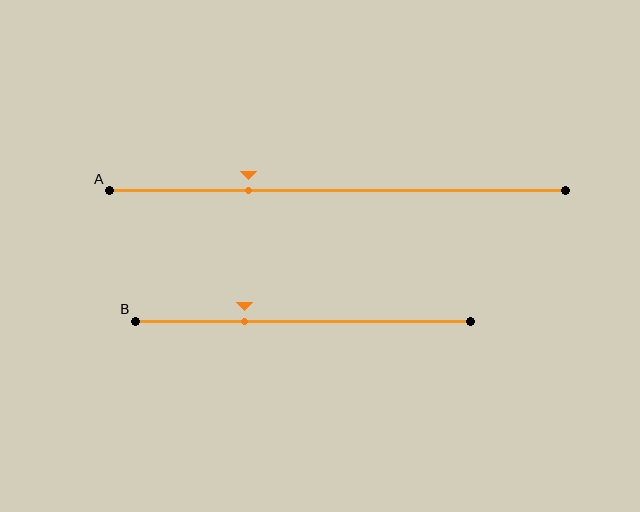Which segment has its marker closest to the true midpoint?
Segment B has its marker closest to the true midpoint.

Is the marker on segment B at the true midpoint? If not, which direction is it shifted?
No, the marker on segment B is shifted to the left by about 17% of the segment length.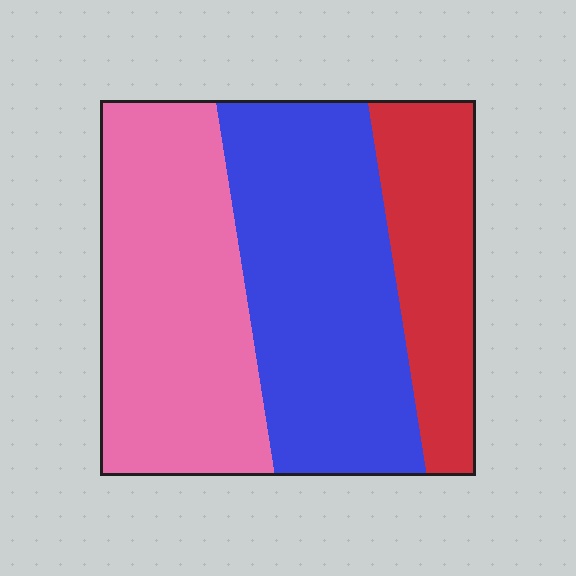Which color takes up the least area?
Red, at roughly 20%.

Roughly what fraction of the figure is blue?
Blue takes up between a third and a half of the figure.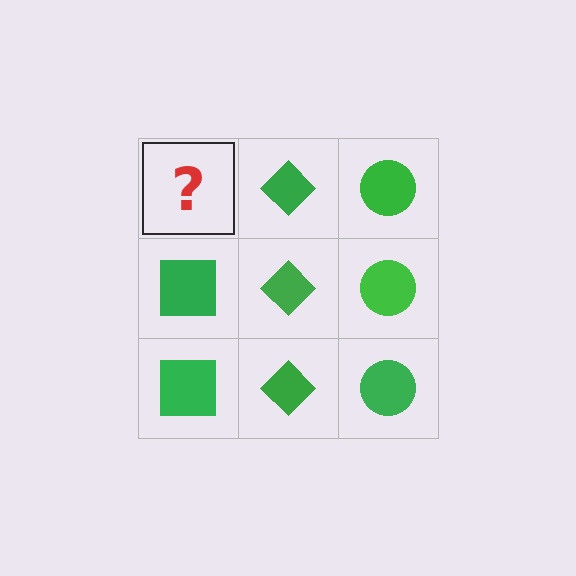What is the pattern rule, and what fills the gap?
The rule is that each column has a consistent shape. The gap should be filled with a green square.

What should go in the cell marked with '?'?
The missing cell should contain a green square.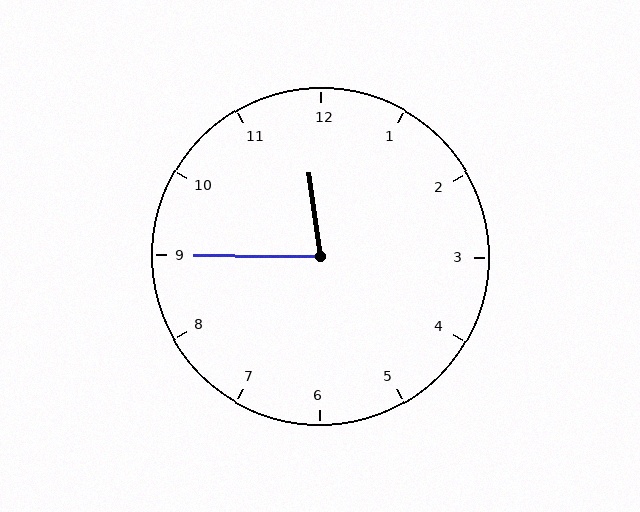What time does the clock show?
11:45.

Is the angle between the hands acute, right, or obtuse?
It is acute.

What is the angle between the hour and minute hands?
Approximately 82 degrees.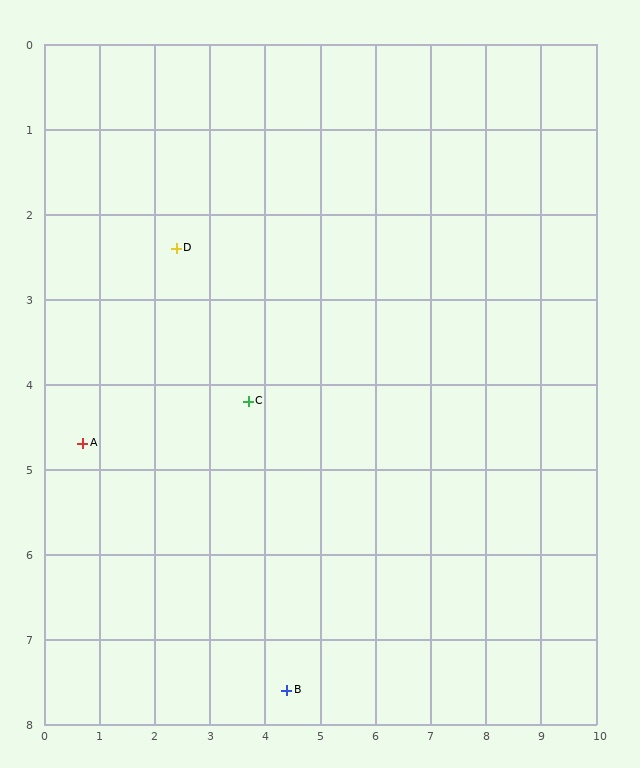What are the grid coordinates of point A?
Point A is at approximately (0.7, 4.7).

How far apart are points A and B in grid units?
Points A and B are about 4.7 grid units apart.